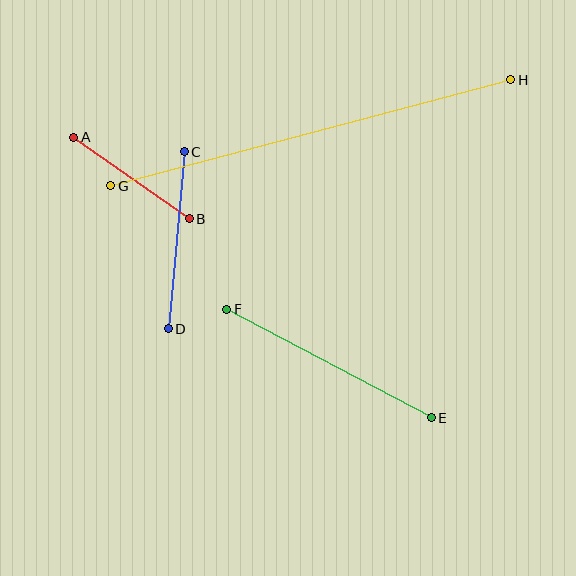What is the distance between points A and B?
The distance is approximately 141 pixels.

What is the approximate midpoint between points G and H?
The midpoint is at approximately (311, 133) pixels.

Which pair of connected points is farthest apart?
Points G and H are farthest apart.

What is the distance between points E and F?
The distance is approximately 232 pixels.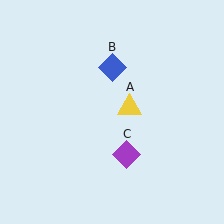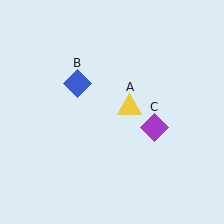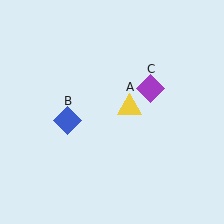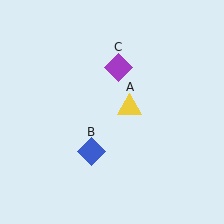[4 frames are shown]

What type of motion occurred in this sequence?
The blue diamond (object B), purple diamond (object C) rotated counterclockwise around the center of the scene.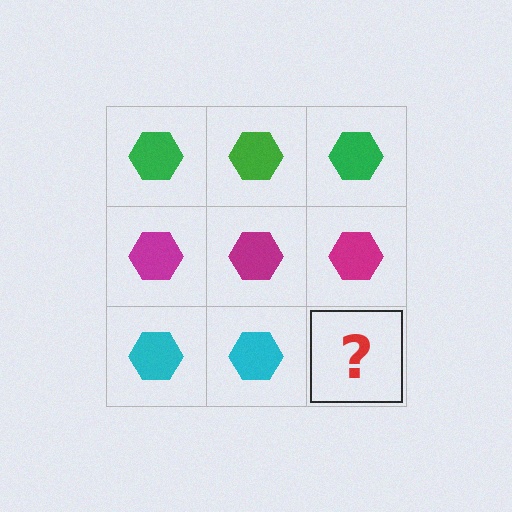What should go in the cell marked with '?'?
The missing cell should contain a cyan hexagon.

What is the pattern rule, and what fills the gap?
The rule is that each row has a consistent color. The gap should be filled with a cyan hexagon.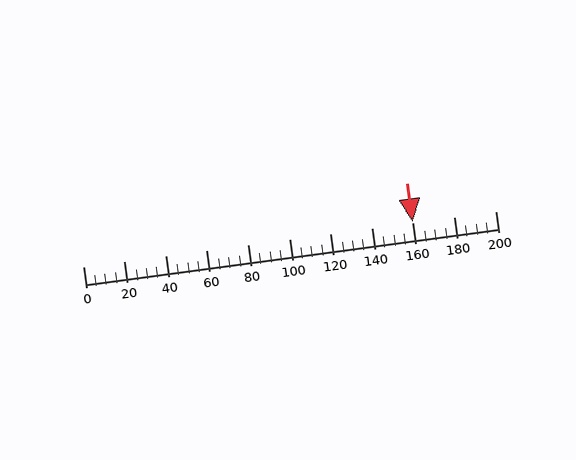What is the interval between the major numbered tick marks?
The major tick marks are spaced 20 units apart.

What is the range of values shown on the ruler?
The ruler shows values from 0 to 200.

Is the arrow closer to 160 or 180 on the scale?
The arrow is closer to 160.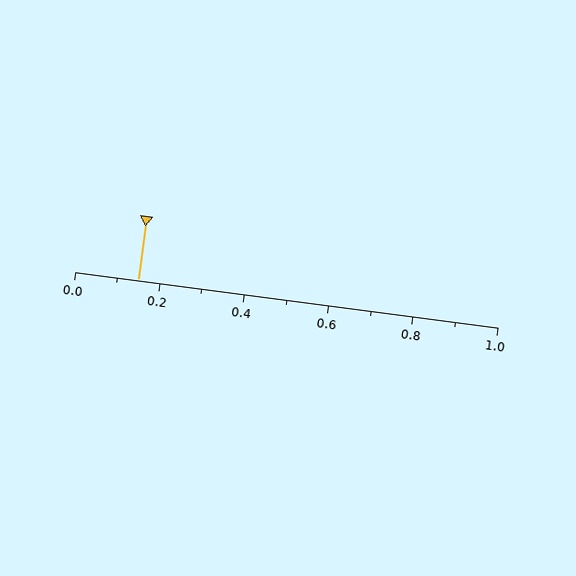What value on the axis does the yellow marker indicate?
The marker indicates approximately 0.15.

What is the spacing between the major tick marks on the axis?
The major ticks are spaced 0.2 apart.